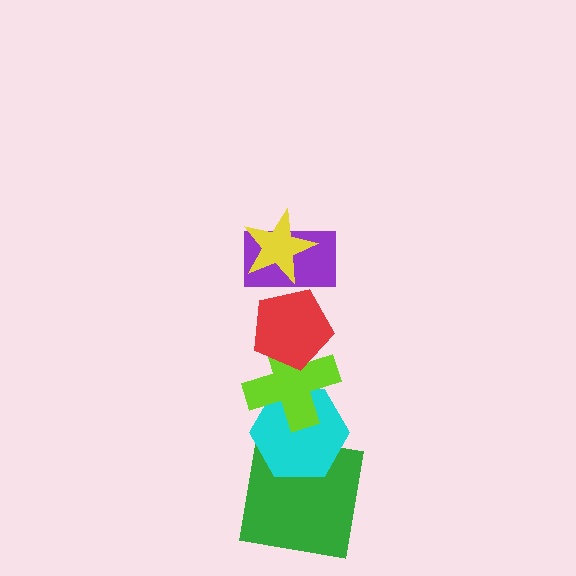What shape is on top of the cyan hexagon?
The lime cross is on top of the cyan hexagon.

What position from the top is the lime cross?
The lime cross is 4th from the top.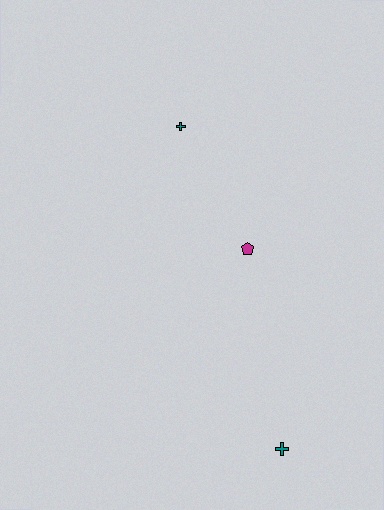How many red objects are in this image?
There are no red objects.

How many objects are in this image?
There are 3 objects.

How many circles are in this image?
There are no circles.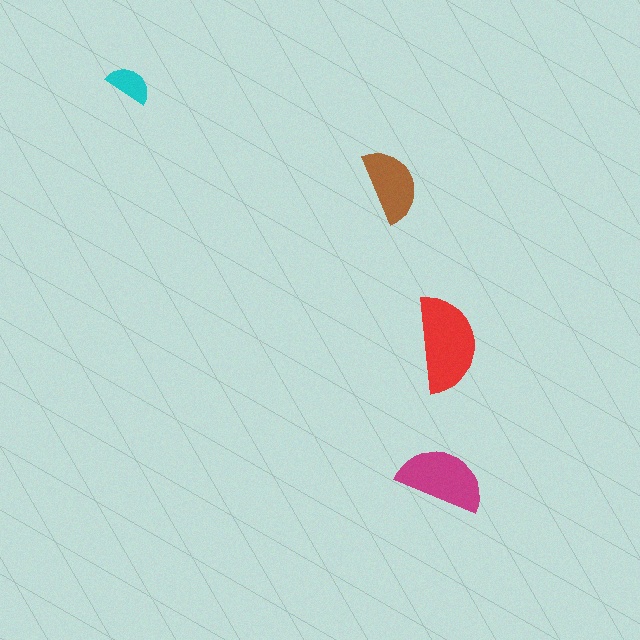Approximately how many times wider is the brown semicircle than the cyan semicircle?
About 1.5 times wider.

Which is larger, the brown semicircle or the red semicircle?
The red one.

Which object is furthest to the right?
The red semicircle is rightmost.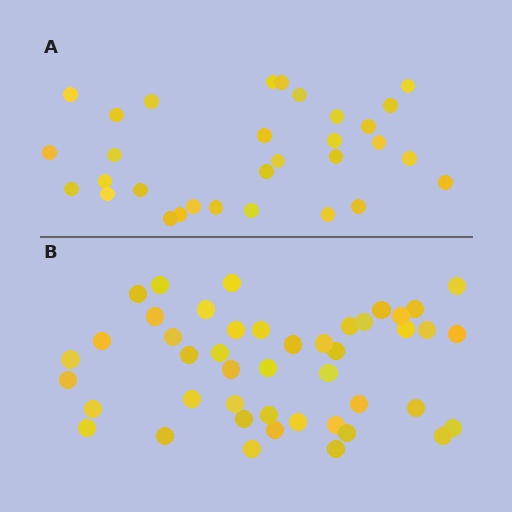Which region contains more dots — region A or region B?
Region B (the bottom region) has more dots.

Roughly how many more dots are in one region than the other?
Region B has approximately 15 more dots than region A.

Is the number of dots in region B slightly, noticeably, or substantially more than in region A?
Region B has substantially more. The ratio is roughly 1.5 to 1.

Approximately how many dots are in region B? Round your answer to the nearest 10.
About 40 dots. (The exact count is 45, which rounds to 40.)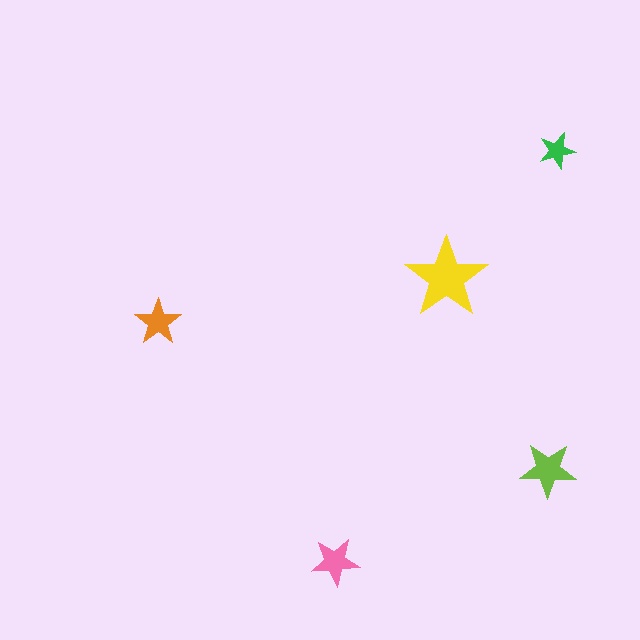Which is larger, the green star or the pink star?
The pink one.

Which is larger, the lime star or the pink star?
The lime one.